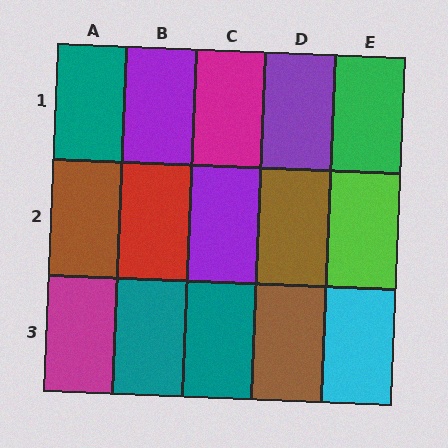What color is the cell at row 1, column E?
Green.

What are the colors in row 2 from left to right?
Brown, red, purple, brown, lime.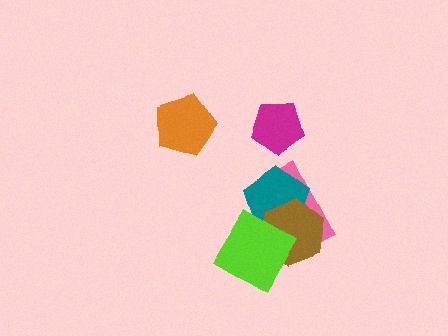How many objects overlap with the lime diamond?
3 objects overlap with the lime diamond.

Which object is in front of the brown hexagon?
The lime diamond is in front of the brown hexagon.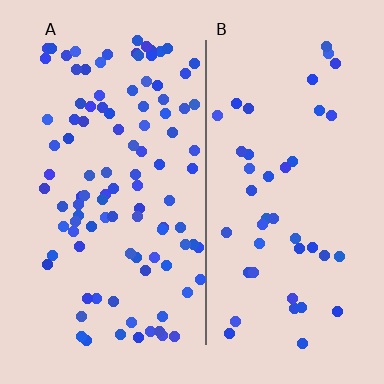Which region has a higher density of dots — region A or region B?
A (the left).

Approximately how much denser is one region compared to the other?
Approximately 2.3× — region A over region B.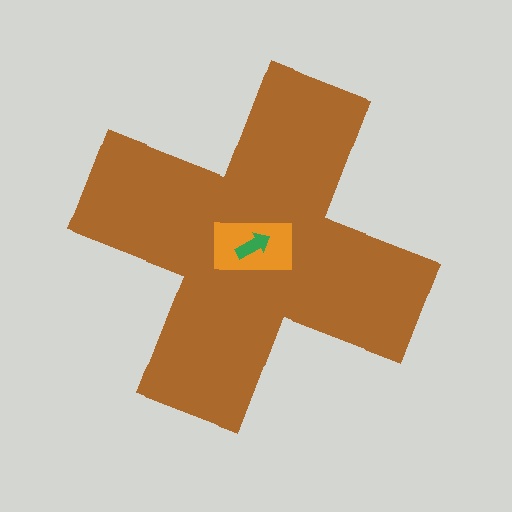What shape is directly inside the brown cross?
The orange rectangle.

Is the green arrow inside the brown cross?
Yes.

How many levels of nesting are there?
3.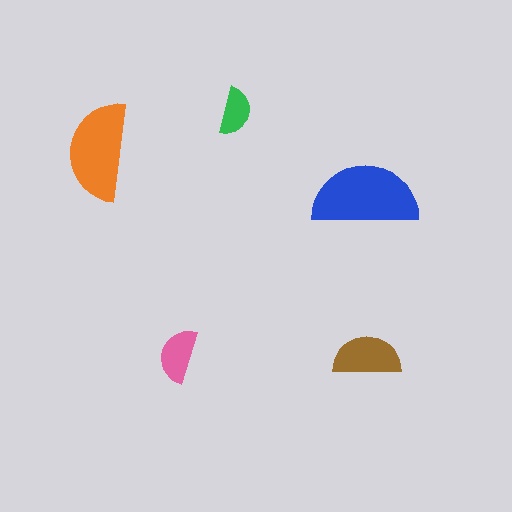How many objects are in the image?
There are 5 objects in the image.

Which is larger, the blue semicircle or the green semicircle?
The blue one.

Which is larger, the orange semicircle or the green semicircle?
The orange one.